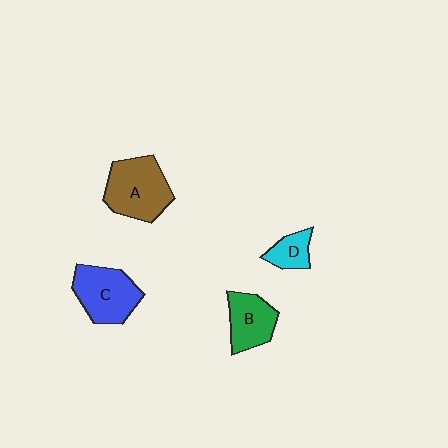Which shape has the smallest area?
Shape D (cyan).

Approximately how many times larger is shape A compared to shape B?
Approximately 1.5 times.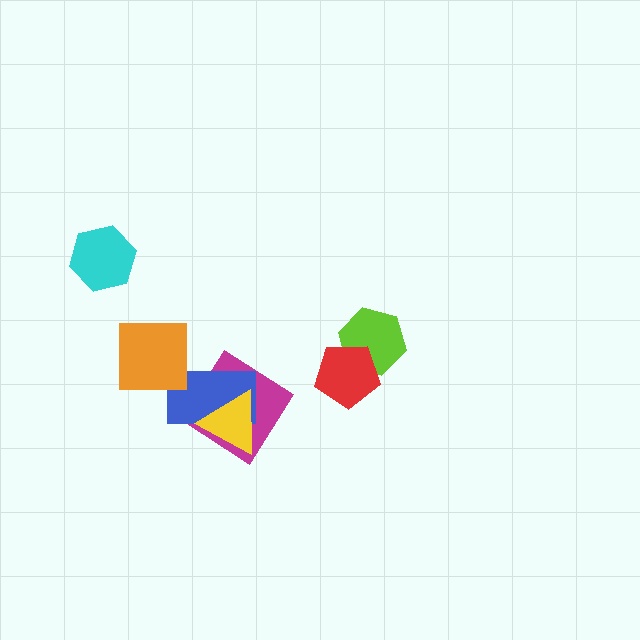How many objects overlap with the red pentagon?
1 object overlaps with the red pentagon.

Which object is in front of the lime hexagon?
The red pentagon is in front of the lime hexagon.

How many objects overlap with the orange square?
0 objects overlap with the orange square.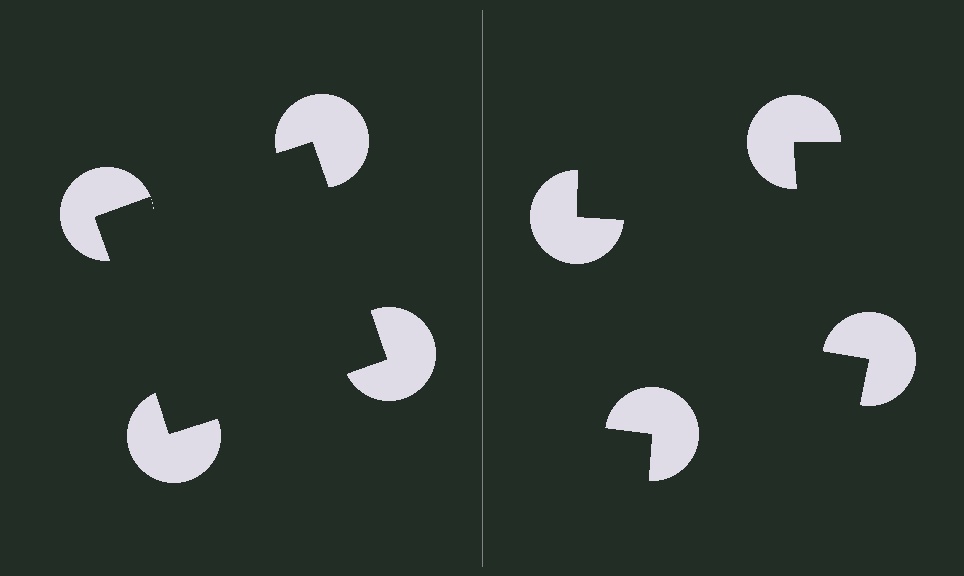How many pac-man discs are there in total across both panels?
8 — 4 on each side.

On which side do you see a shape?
An illusory square appears on the left side. On the right side the wedge cuts are rotated, so no coherent shape forms.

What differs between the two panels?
The pac-man discs are positioned identically on both sides; only the wedge orientations differ. On the left they align to a square; on the right they are misaligned.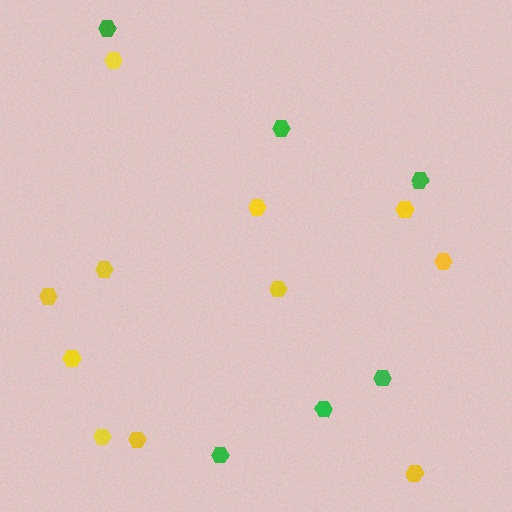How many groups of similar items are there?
There are 2 groups: one group of green hexagons (6) and one group of yellow hexagons (11).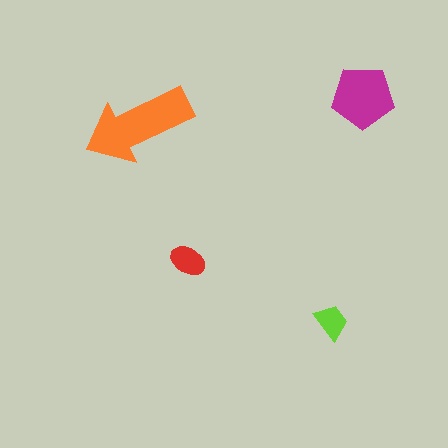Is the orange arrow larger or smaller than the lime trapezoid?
Larger.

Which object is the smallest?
The lime trapezoid.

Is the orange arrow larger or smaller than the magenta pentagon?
Larger.